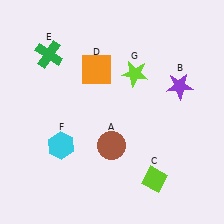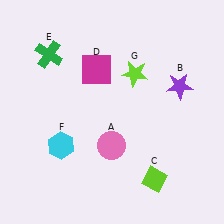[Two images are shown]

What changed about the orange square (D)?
In Image 1, D is orange. In Image 2, it changed to magenta.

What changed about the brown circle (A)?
In Image 1, A is brown. In Image 2, it changed to pink.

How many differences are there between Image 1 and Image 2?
There are 2 differences between the two images.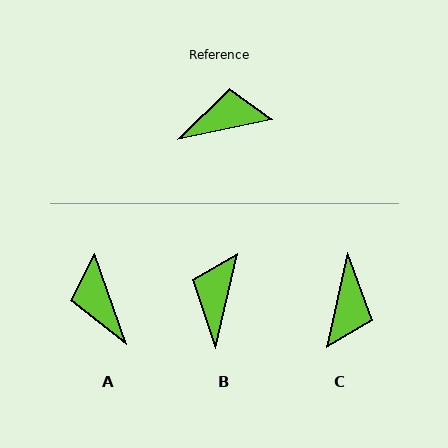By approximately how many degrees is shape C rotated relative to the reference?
Approximately 114 degrees clockwise.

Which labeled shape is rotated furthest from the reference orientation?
C, about 114 degrees away.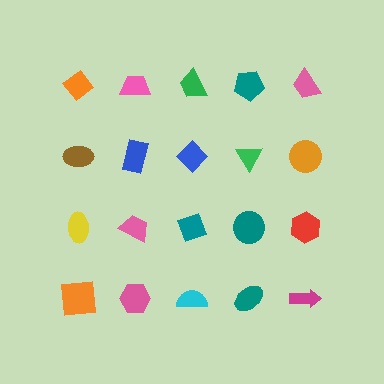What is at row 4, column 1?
An orange square.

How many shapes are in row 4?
5 shapes.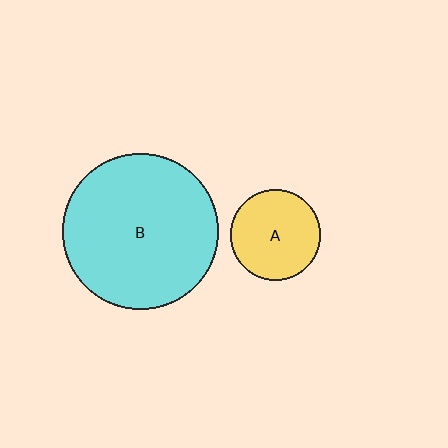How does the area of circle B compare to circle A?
Approximately 3.0 times.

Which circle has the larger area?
Circle B (cyan).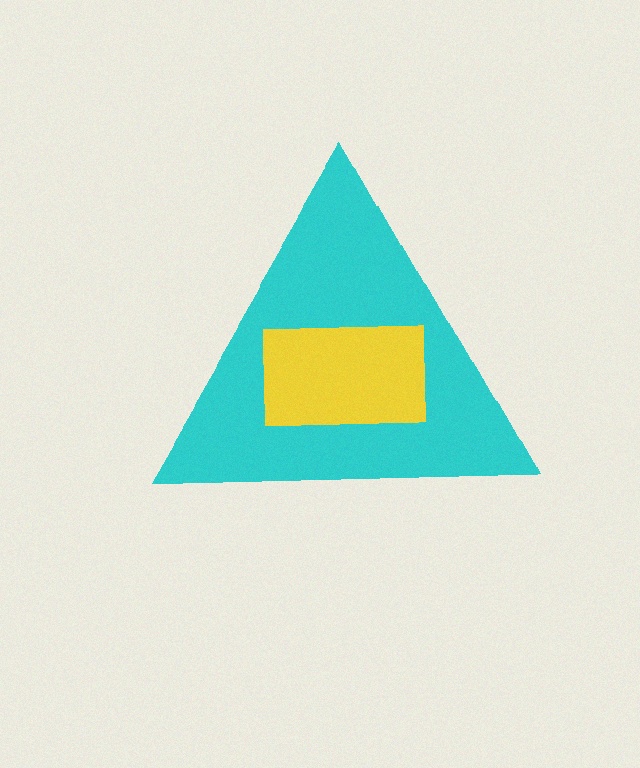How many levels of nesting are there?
2.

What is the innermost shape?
The yellow rectangle.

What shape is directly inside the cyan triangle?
The yellow rectangle.